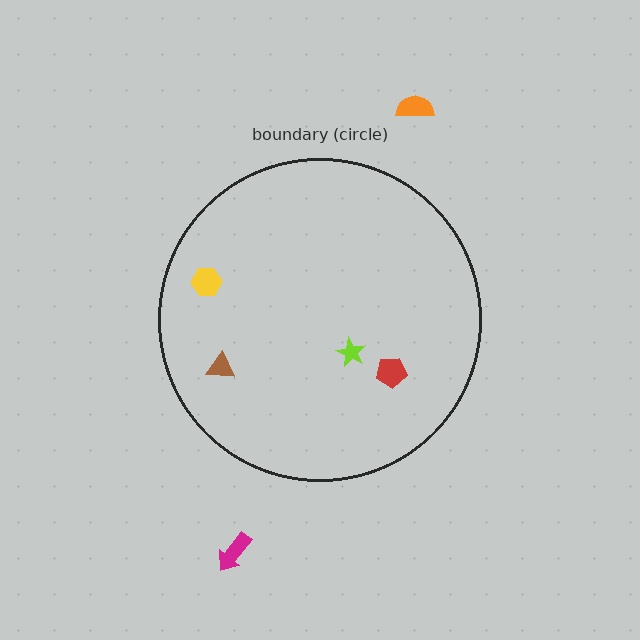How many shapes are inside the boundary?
4 inside, 2 outside.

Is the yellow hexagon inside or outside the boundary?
Inside.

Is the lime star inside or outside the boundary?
Inside.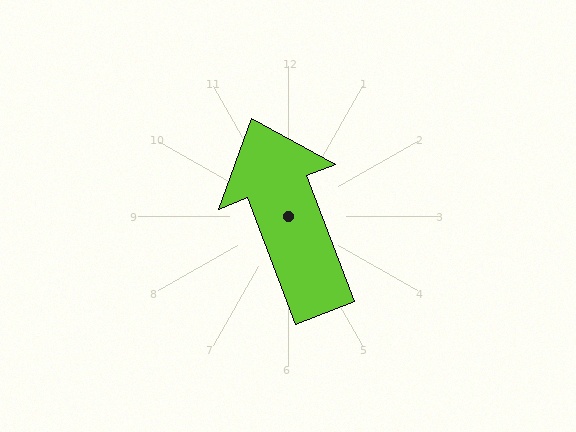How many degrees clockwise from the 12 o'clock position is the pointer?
Approximately 339 degrees.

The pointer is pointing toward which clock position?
Roughly 11 o'clock.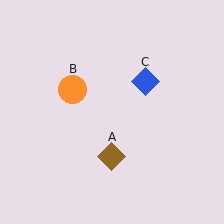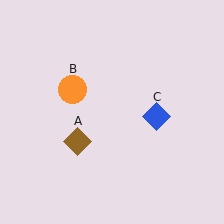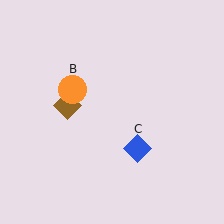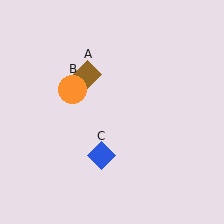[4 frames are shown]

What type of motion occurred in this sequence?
The brown diamond (object A), blue diamond (object C) rotated clockwise around the center of the scene.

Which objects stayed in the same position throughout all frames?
Orange circle (object B) remained stationary.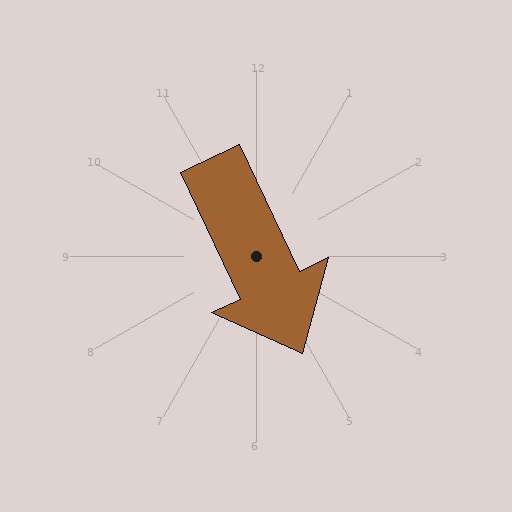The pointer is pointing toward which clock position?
Roughly 5 o'clock.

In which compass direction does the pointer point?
Southeast.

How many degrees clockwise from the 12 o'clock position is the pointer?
Approximately 155 degrees.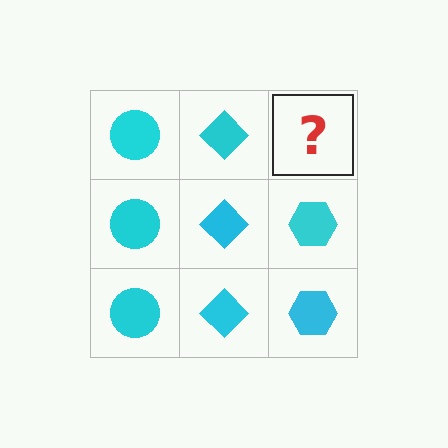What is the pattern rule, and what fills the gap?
The rule is that each column has a consistent shape. The gap should be filled with a cyan hexagon.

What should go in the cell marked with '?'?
The missing cell should contain a cyan hexagon.